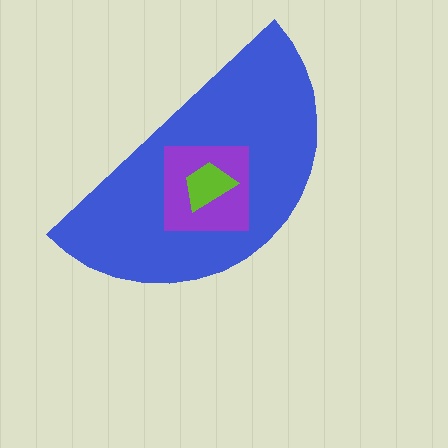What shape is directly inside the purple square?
The lime trapezoid.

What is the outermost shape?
The blue semicircle.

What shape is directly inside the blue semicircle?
The purple square.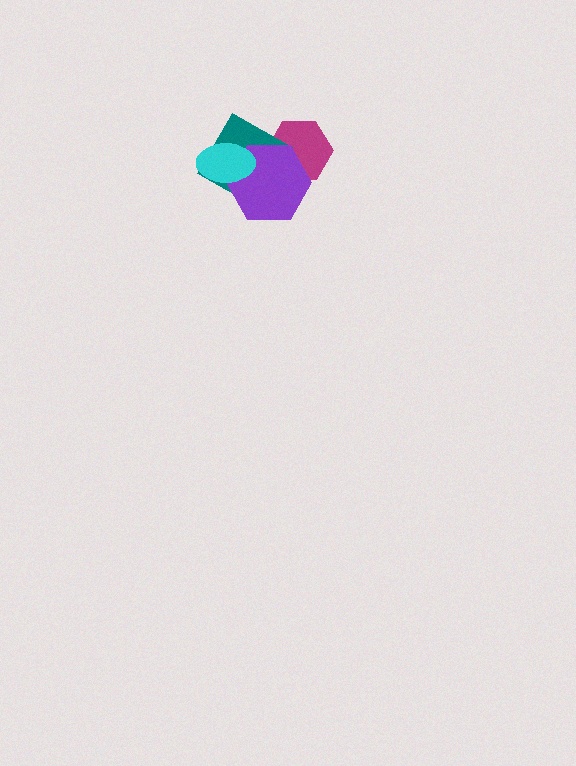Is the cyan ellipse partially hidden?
No, no other shape covers it.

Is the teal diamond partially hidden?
Yes, it is partially covered by another shape.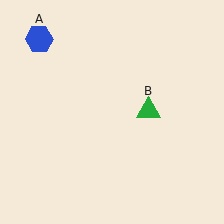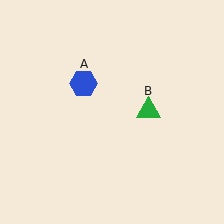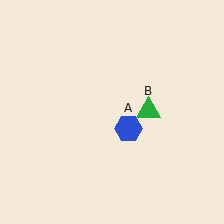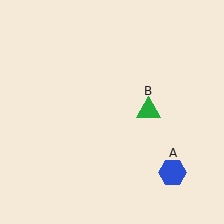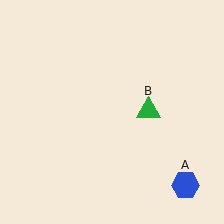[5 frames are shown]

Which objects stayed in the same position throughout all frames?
Green triangle (object B) remained stationary.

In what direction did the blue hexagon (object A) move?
The blue hexagon (object A) moved down and to the right.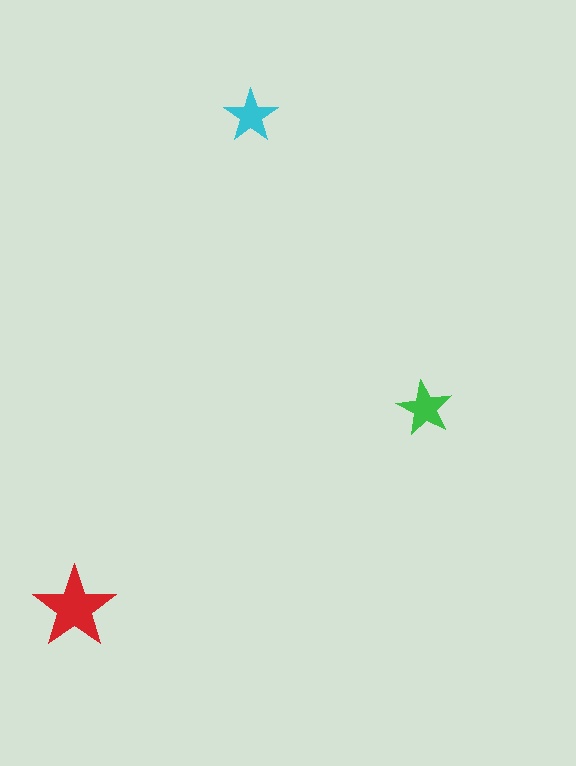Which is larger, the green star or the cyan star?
The green one.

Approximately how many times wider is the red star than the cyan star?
About 1.5 times wider.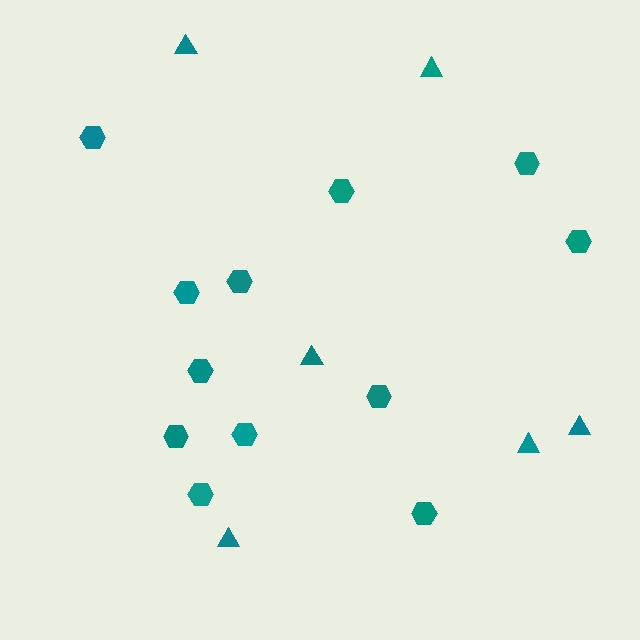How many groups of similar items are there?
There are 2 groups: one group of hexagons (12) and one group of triangles (6).